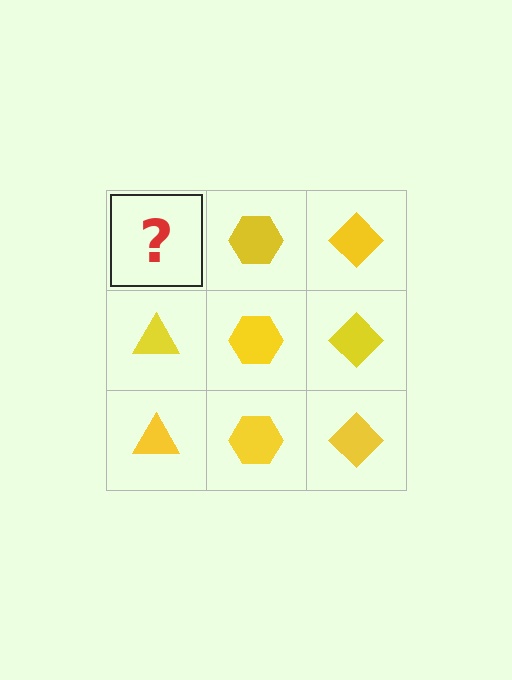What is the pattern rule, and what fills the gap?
The rule is that each column has a consistent shape. The gap should be filled with a yellow triangle.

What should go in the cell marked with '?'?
The missing cell should contain a yellow triangle.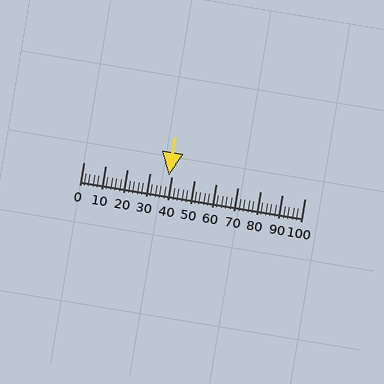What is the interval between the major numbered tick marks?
The major tick marks are spaced 10 units apart.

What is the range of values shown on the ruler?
The ruler shows values from 0 to 100.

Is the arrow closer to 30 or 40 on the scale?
The arrow is closer to 40.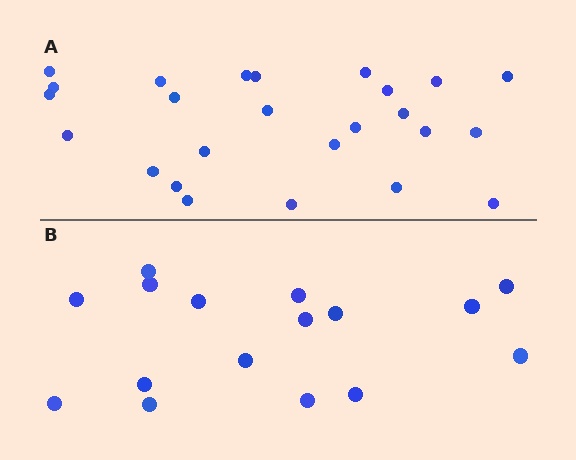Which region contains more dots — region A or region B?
Region A (the top region) has more dots.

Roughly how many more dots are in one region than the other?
Region A has roughly 8 or so more dots than region B.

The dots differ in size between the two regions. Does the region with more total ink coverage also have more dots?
No. Region B has more total ink coverage because its dots are larger, but region A actually contains more individual dots. Total area can be misleading — the number of items is what matters here.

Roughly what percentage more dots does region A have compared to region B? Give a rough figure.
About 55% more.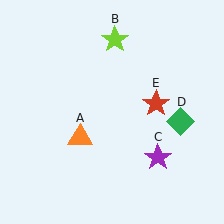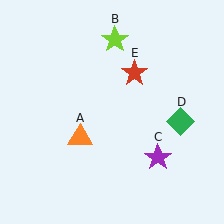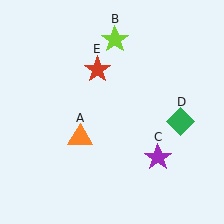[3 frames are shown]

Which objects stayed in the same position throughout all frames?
Orange triangle (object A) and lime star (object B) and purple star (object C) and green diamond (object D) remained stationary.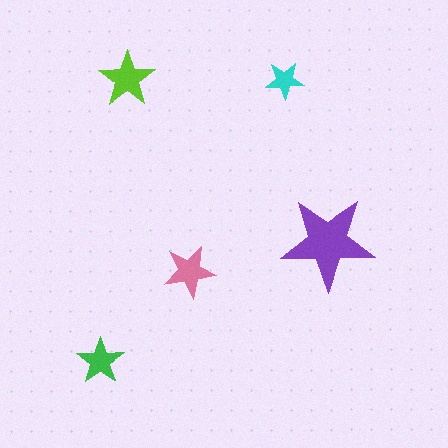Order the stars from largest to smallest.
the purple one, the lime one, the pink one, the green one, the cyan one.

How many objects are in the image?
There are 5 objects in the image.